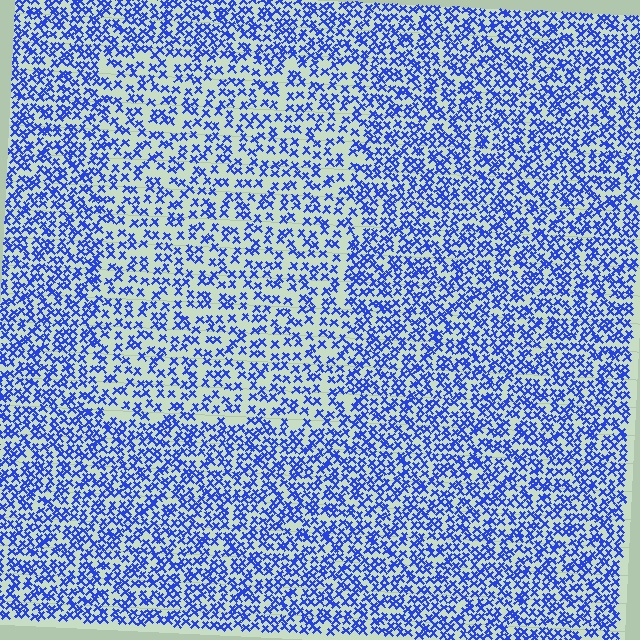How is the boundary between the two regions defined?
The boundary is defined by a change in element density (approximately 1.6x ratio). All elements are the same color, size, and shape.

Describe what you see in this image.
The image contains small blue elements arranged at two different densities. A rectangle-shaped region is visible where the elements are less densely packed than the surrounding area.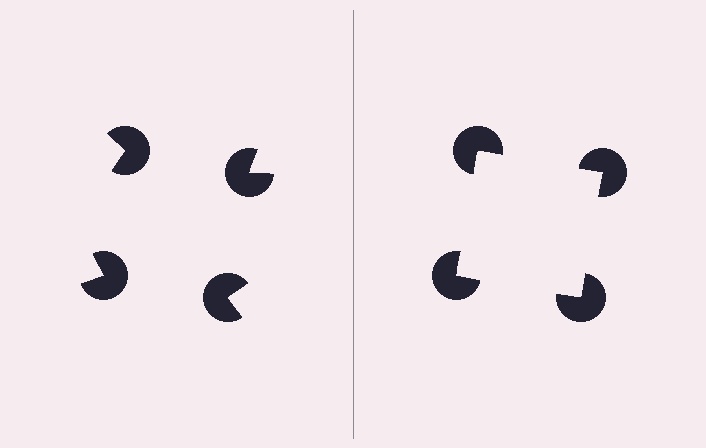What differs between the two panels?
The pac-man discs are positioned identically on both sides; only the wedge orientations differ. On the right they align to a square; on the left they are misaligned.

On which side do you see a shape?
An illusory square appears on the right side. On the left side the wedge cuts are rotated, so no coherent shape forms.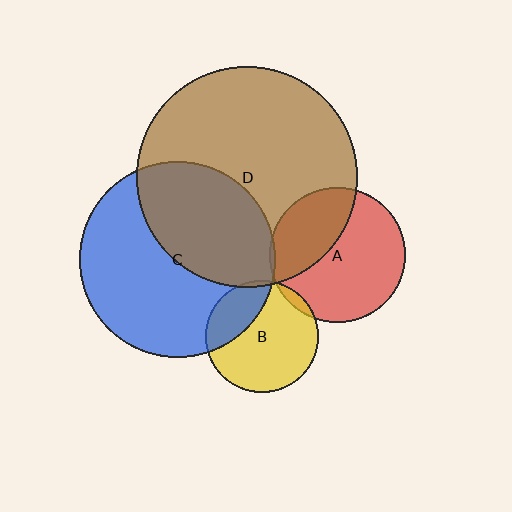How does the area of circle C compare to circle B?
Approximately 3.0 times.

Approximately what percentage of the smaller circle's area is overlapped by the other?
Approximately 35%.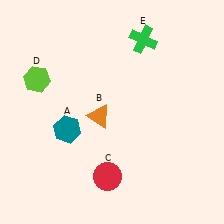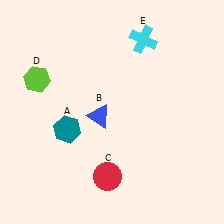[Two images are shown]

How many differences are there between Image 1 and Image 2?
There are 2 differences between the two images.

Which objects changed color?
B changed from orange to blue. E changed from green to cyan.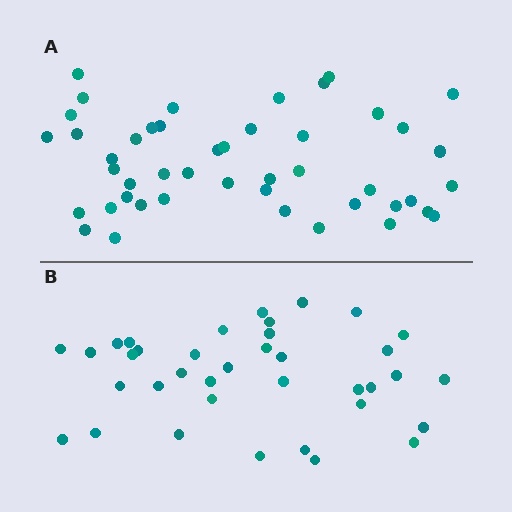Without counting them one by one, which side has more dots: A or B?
Region A (the top region) has more dots.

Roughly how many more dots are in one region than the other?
Region A has roughly 8 or so more dots than region B.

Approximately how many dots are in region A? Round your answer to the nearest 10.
About 50 dots. (The exact count is 46, which rounds to 50.)